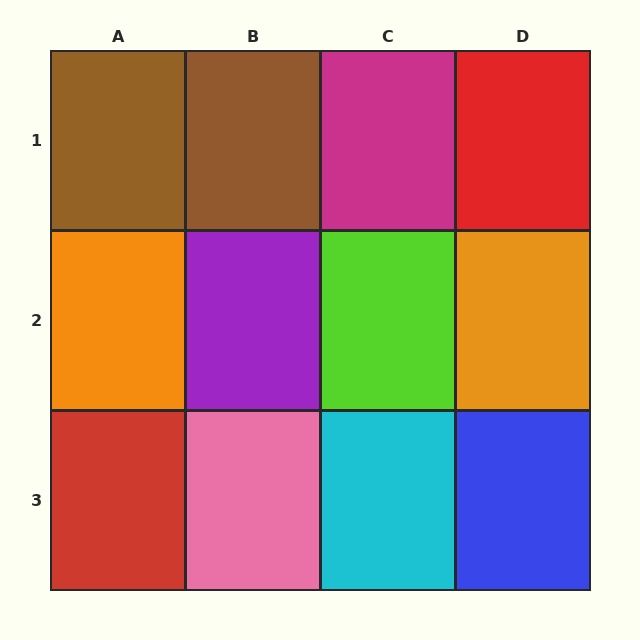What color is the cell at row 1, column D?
Red.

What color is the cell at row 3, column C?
Cyan.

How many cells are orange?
2 cells are orange.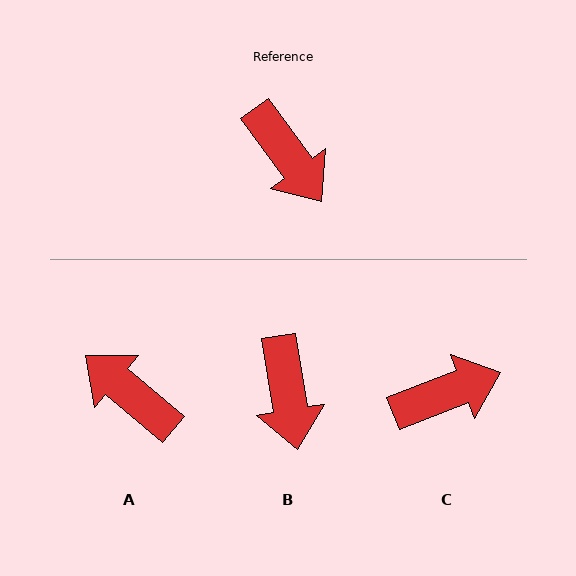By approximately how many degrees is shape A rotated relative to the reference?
Approximately 166 degrees clockwise.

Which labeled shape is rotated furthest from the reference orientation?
A, about 166 degrees away.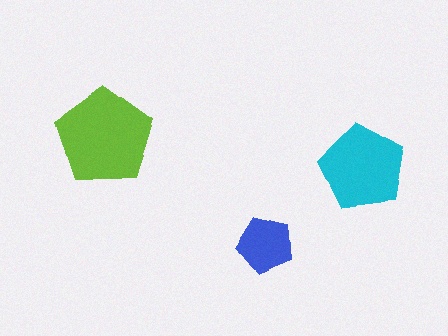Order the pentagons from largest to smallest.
the lime one, the cyan one, the blue one.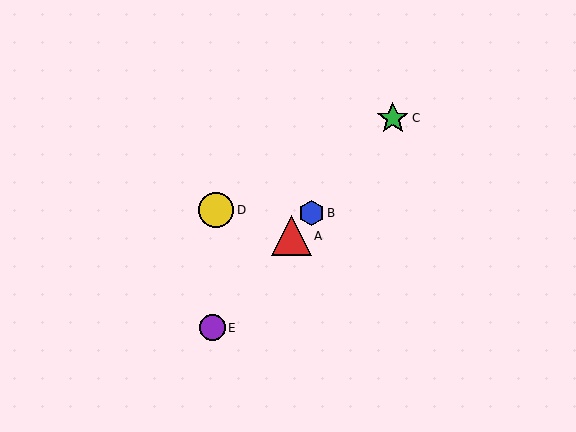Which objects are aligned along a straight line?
Objects A, B, C, E are aligned along a straight line.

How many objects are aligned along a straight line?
4 objects (A, B, C, E) are aligned along a straight line.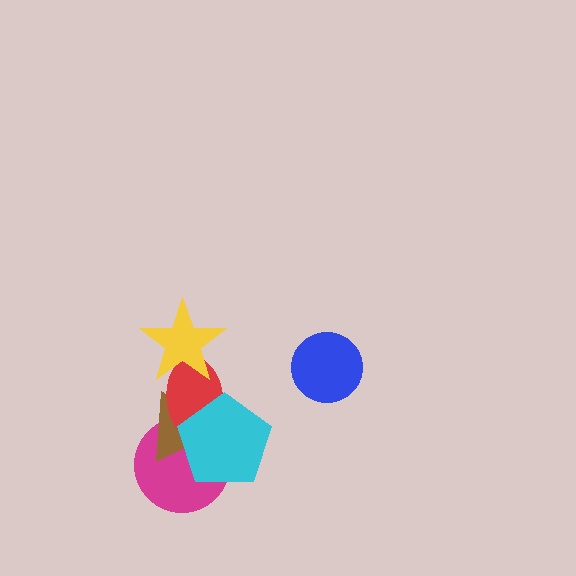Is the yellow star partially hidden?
No, no other shape covers it.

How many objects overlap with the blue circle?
0 objects overlap with the blue circle.